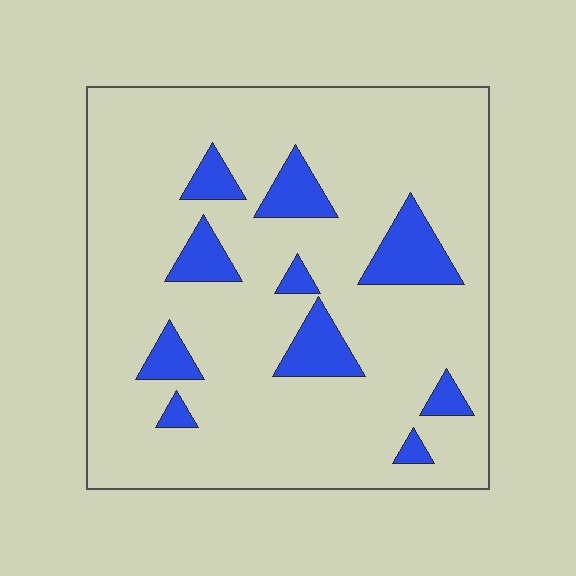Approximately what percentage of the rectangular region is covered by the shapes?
Approximately 15%.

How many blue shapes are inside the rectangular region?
10.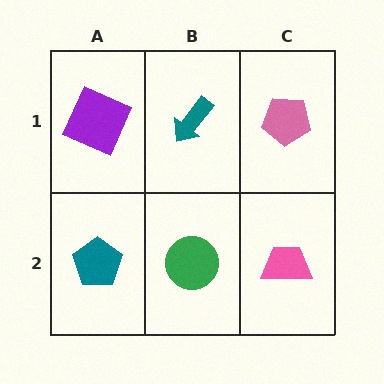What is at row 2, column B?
A green circle.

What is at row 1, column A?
A purple square.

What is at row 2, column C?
A pink trapezoid.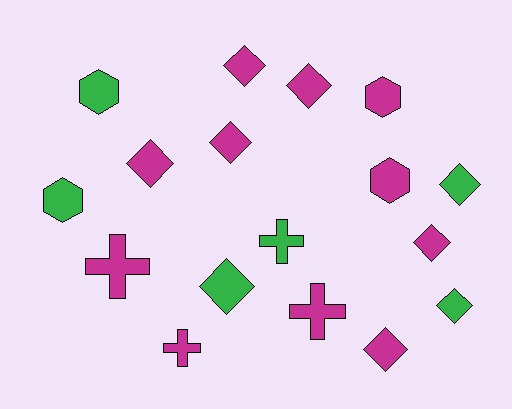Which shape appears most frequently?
Diamond, with 9 objects.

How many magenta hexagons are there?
There are 2 magenta hexagons.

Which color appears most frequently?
Magenta, with 11 objects.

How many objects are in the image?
There are 17 objects.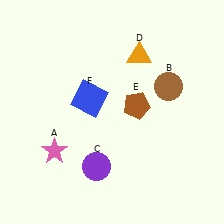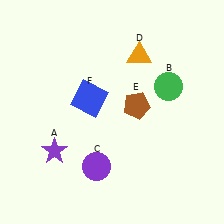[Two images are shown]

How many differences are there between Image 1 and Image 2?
There are 2 differences between the two images.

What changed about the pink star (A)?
In Image 1, A is pink. In Image 2, it changed to purple.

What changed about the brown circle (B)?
In Image 1, B is brown. In Image 2, it changed to green.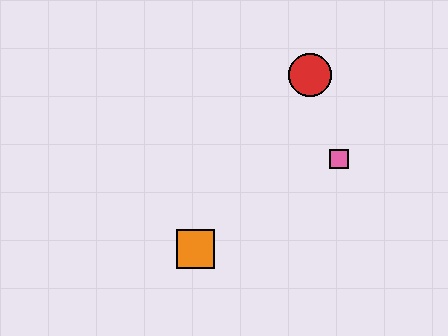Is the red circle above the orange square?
Yes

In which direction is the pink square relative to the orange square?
The pink square is to the right of the orange square.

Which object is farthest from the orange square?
The red circle is farthest from the orange square.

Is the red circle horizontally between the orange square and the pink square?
Yes